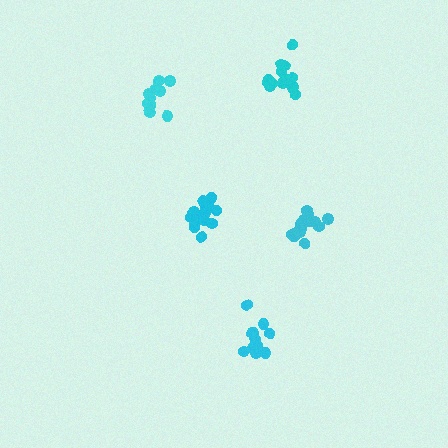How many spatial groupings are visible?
There are 5 spatial groupings.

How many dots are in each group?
Group 1: 12 dots, Group 2: 15 dots, Group 3: 12 dots, Group 4: 15 dots, Group 5: 16 dots (70 total).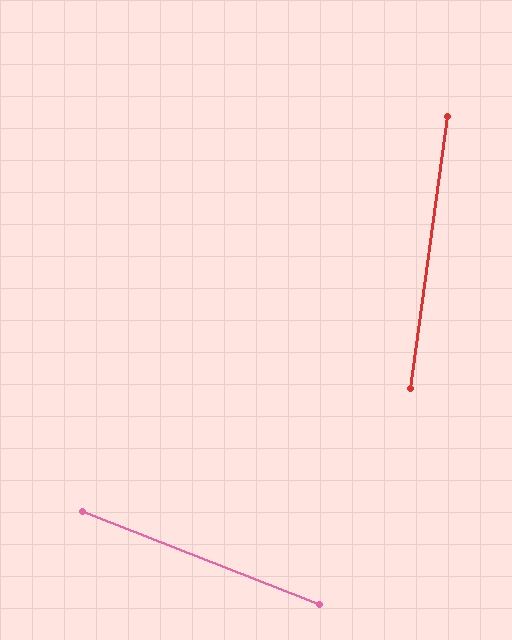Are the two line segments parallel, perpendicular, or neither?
Neither parallel nor perpendicular — they differ by about 76°.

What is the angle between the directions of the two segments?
Approximately 76 degrees.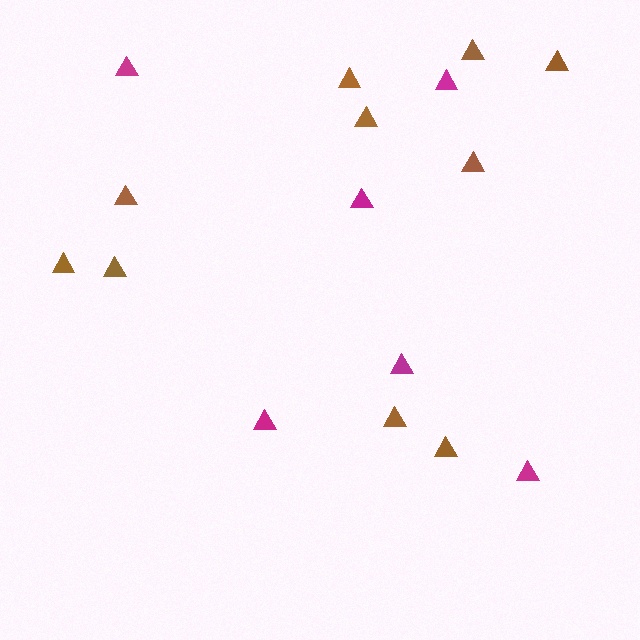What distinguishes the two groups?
There are 2 groups: one group of brown triangles (10) and one group of magenta triangles (6).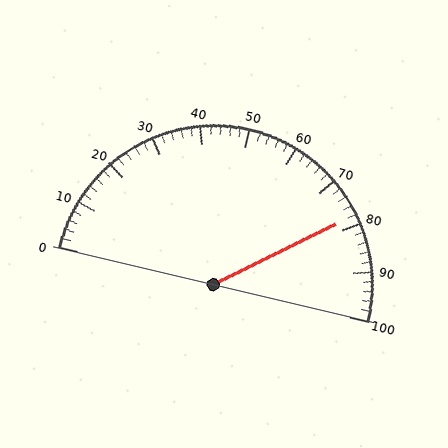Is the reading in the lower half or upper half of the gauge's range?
The reading is in the upper half of the range (0 to 100).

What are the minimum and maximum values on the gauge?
The gauge ranges from 0 to 100.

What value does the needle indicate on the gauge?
The needle indicates approximately 78.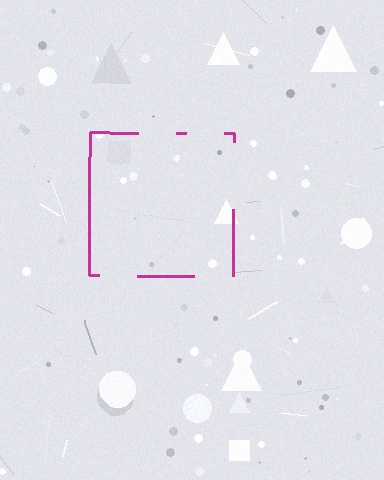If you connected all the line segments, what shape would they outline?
They would outline a square.